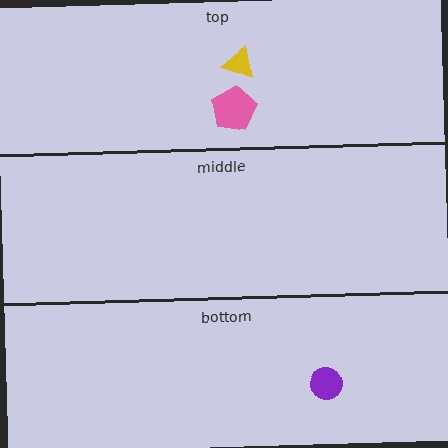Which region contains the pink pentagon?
The top region.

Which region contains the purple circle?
The bottom region.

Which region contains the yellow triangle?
The top region.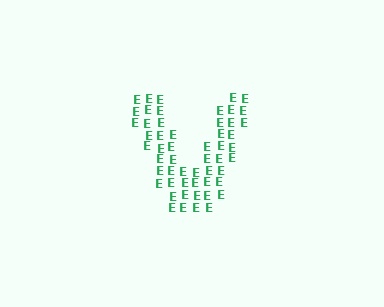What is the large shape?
The large shape is the letter V.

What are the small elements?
The small elements are letter E's.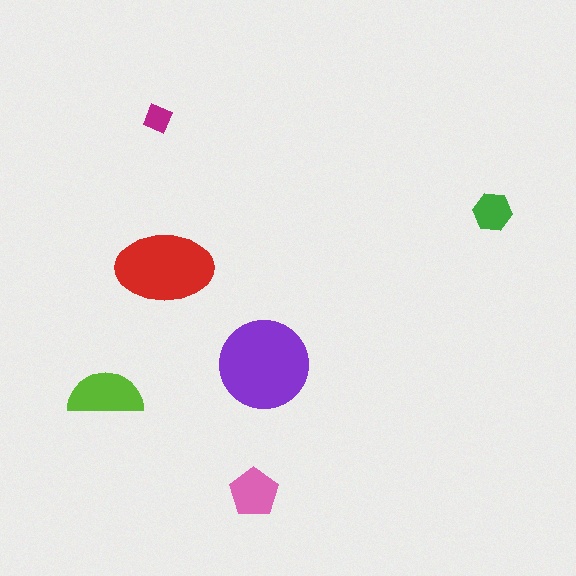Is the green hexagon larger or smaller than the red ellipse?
Smaller.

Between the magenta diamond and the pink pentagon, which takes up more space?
The pink pentagon.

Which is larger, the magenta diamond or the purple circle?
The purple circle.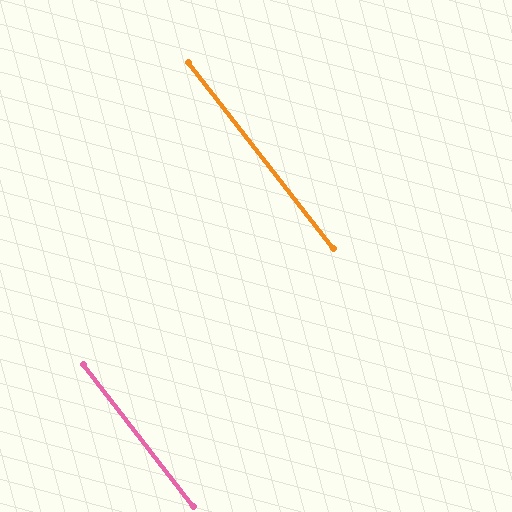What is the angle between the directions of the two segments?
Approximately 0 degrees.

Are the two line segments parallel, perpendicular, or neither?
Parallel — their directions differ by only 0.2°.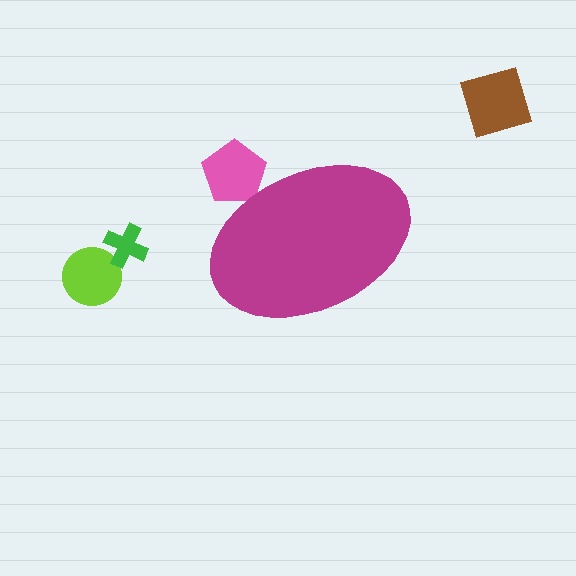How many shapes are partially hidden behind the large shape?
1 shape is partially hidden.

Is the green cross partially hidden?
No, the green cross is fully visible.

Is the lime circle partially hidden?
No, the lime circle is fully visible.